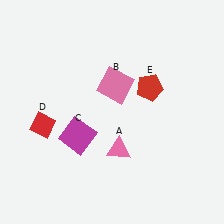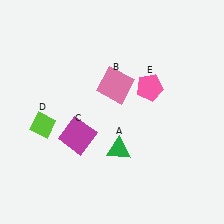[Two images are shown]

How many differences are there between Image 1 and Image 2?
There are 3 differences between the two images.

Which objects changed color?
A changed from pink to green. D changed from red to lime. E changed from red to pink.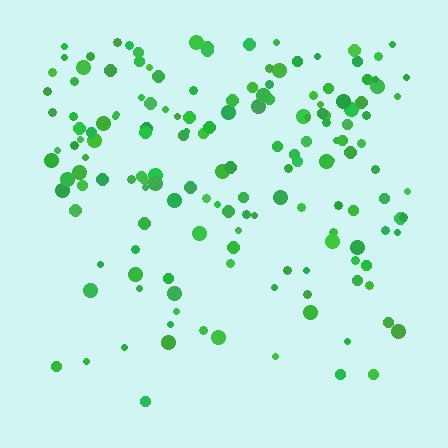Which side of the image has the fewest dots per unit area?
The bottom.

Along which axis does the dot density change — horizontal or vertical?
Vertical.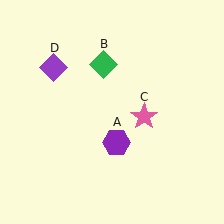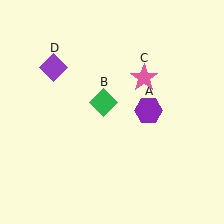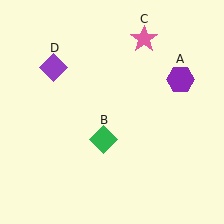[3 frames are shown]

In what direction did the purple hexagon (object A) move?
The purple hexagon (object A) moved up and to the right.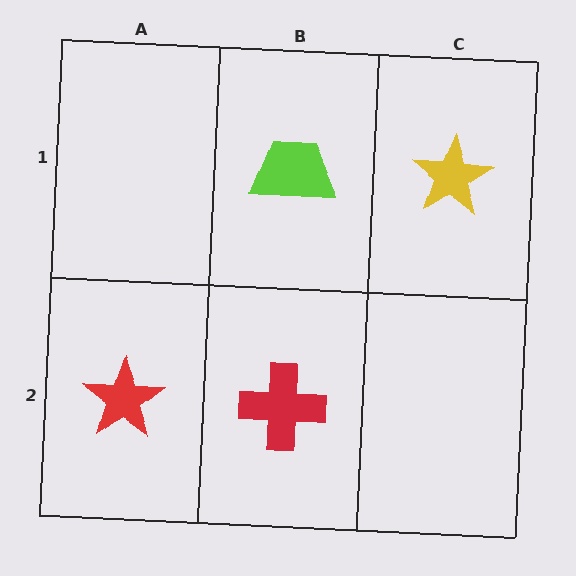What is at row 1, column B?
A lime trapezoid.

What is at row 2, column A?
A red star.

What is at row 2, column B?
A red cross.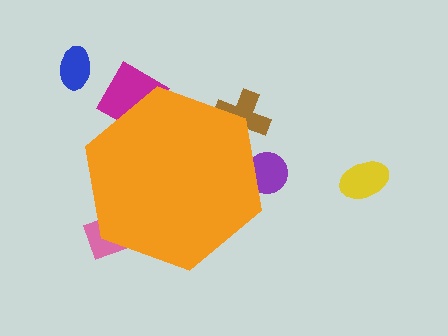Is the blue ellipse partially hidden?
No, the blue ellipse is fully visible.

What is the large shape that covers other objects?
An orange hexagon.